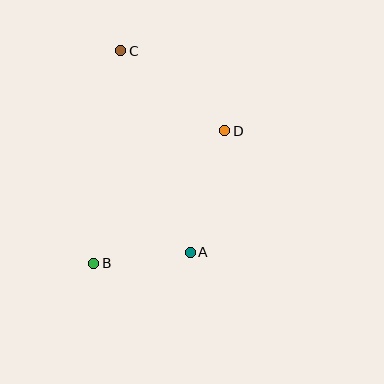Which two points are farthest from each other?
Points B and C are farthest from each other.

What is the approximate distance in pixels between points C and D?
The distance between C and D is approximately 131 pixels.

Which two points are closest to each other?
Points A and B are closest to each other.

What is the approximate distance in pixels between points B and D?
The distance between B and D is approximately 186 pixels.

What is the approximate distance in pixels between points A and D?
The distance between A and D is approximately 127 pixels.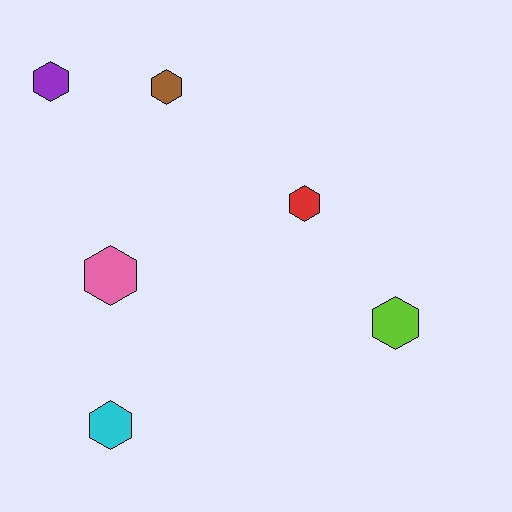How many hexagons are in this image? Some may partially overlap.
There are 6 hexagons.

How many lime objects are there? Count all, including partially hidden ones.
There is 1 lime object.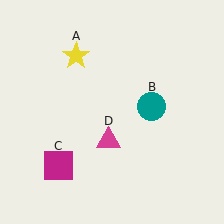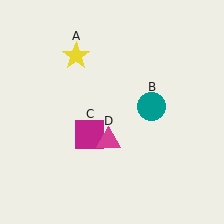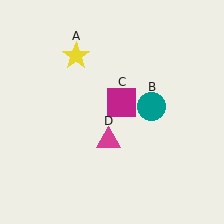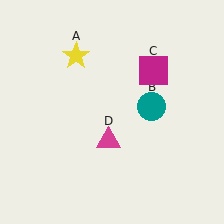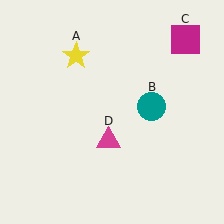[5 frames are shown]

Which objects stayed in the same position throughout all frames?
Yellow star (object A) and teal circle (object B) and magenta triangle (object D) remained stationary.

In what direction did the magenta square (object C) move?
The magenta square (object C) moved up and to the right.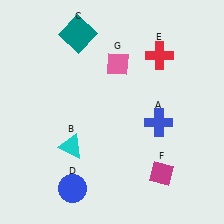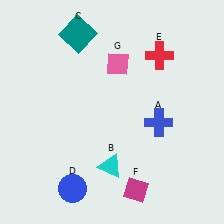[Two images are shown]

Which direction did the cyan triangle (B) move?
The cyan triangle (B) moved right.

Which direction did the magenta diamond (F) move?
The magenta diamond (F) moved left.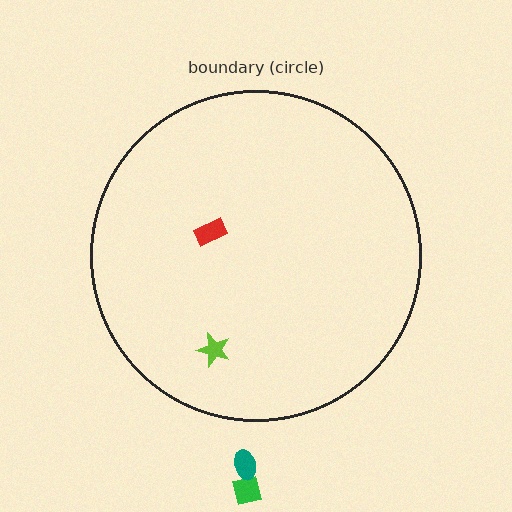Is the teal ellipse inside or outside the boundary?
Outside.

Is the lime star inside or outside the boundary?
Inside.